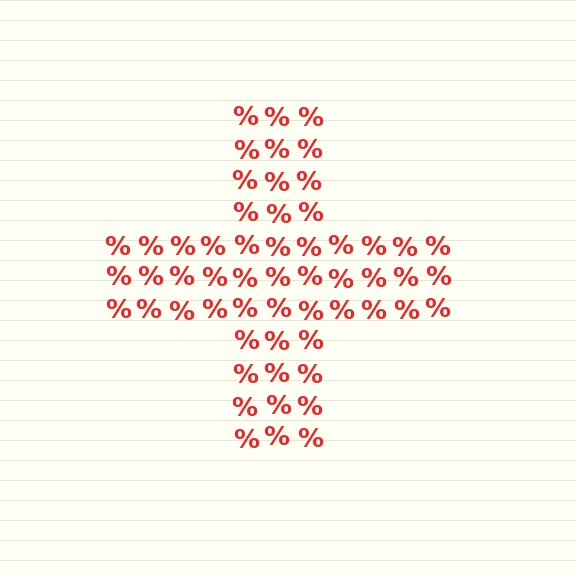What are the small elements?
The small elements are percent signs.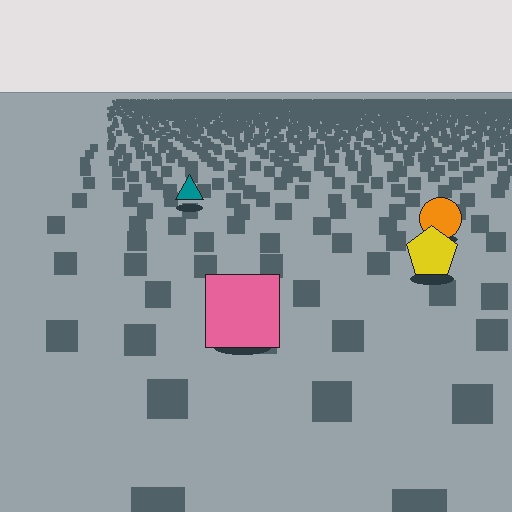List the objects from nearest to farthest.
From nearest to farthest: the pink square, the yellow pentagon, the orange circle, the teal triangle.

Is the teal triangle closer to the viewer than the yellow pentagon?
No. The yellow pentagon is closer — you can tell from the texture gradient: the ground texture is coarser near it.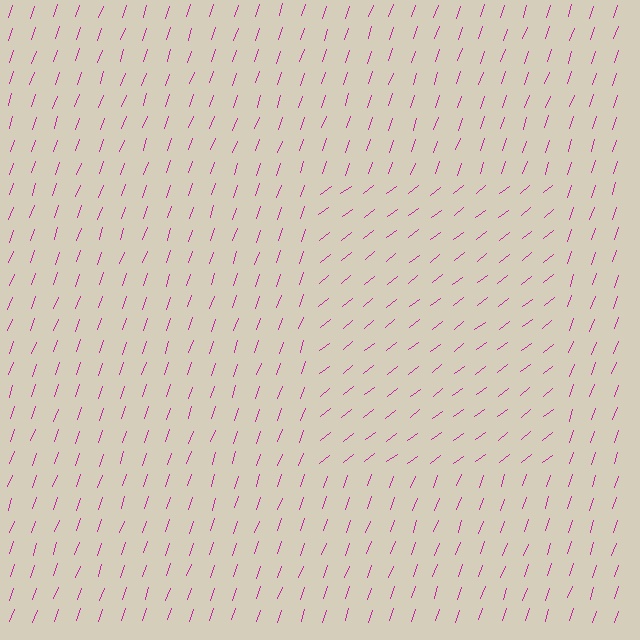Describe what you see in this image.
The image is filled with small magenta line segments. A rectangle region in the image has lines oriented differently from the surrounding lines, creating a visible texture boundary.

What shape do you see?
I see a rectangle.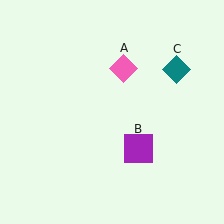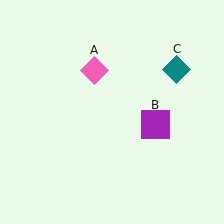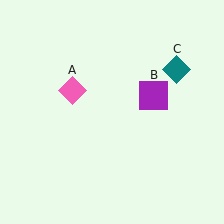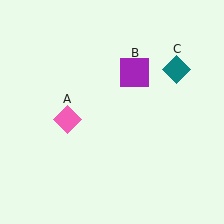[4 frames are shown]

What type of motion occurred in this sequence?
The pink diamond (object A), purple square (object B) rotated counterclockwise around the center of the scene.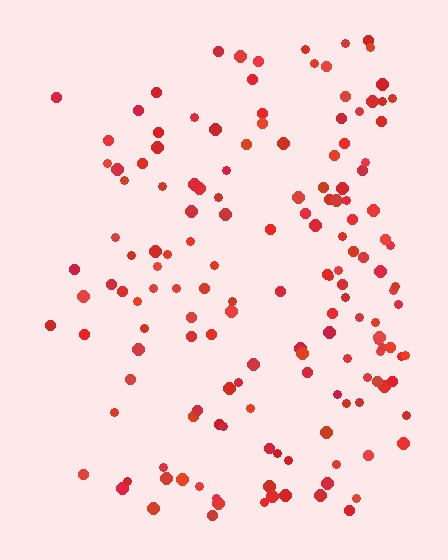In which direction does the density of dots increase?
From left to right, with the right side densest.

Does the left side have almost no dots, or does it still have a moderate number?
Still a moderate number, just noticeably fewer than the right.